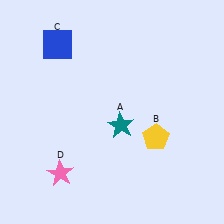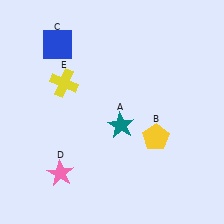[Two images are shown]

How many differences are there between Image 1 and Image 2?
There is 1 difference between the two images.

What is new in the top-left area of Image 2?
A yellow cross (E) was added in the top-left area of Image 2.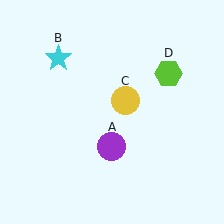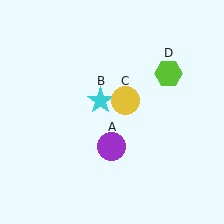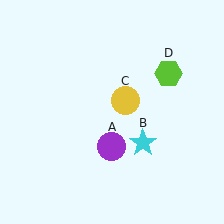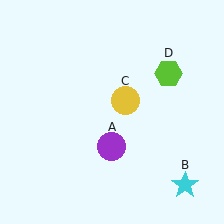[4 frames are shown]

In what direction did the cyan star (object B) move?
The cyan star (object B) moved down and to the right.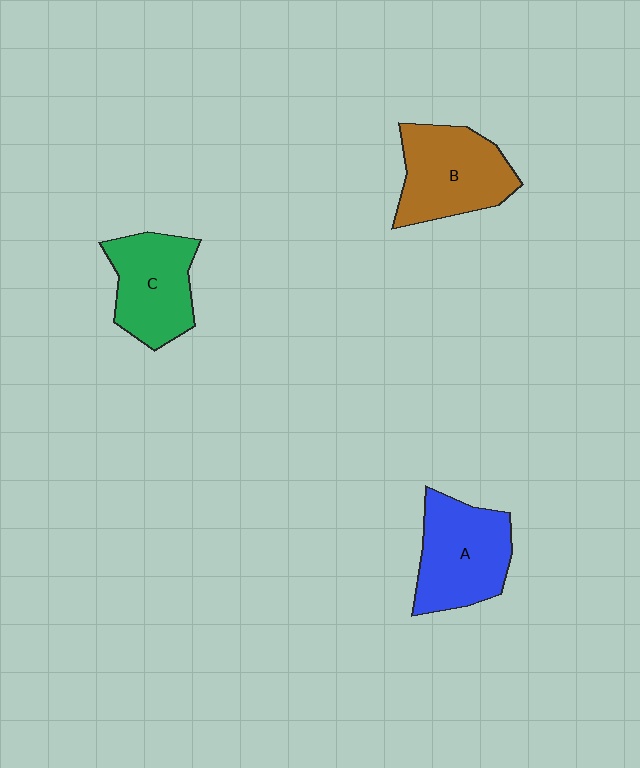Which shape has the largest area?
Shape B (brown).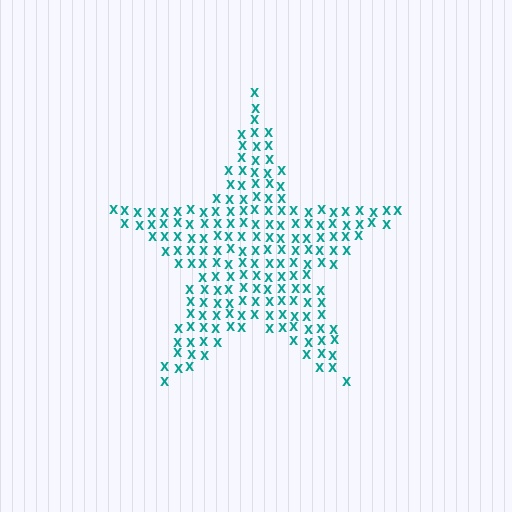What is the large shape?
The large shape is a star.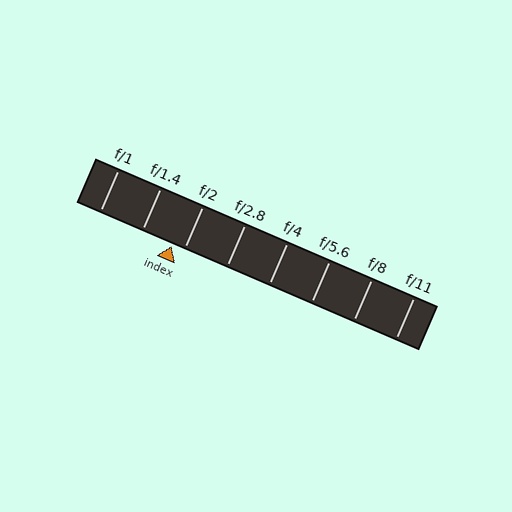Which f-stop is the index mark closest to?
The index mark is closest to f/2.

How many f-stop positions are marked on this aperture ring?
There are 8 f-stop positions marked.